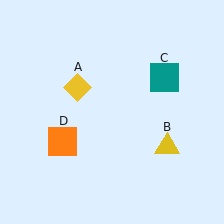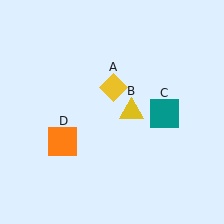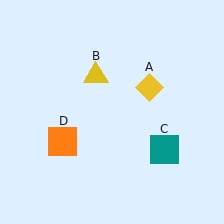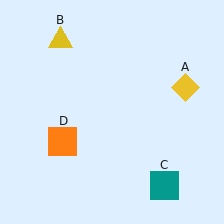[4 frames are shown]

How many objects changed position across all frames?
3 objects changed position: yellow diamond (object A), yellow triangle (object B), teal square (object C).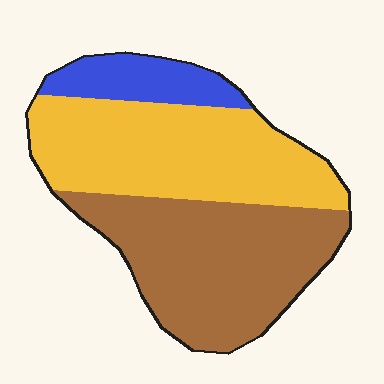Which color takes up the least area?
Blue, at roughly 15%.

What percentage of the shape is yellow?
Yellow takes up about two fifths (2/5) of the shape.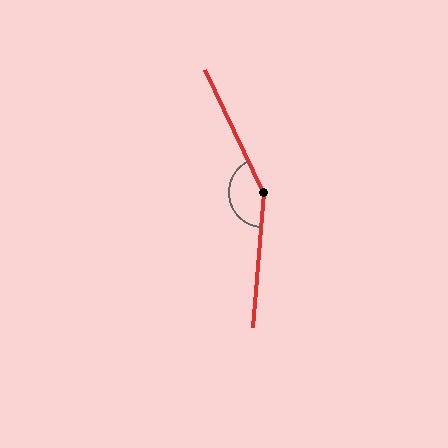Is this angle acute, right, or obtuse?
It is obtuse.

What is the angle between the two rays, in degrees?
Approximately 150 degrees.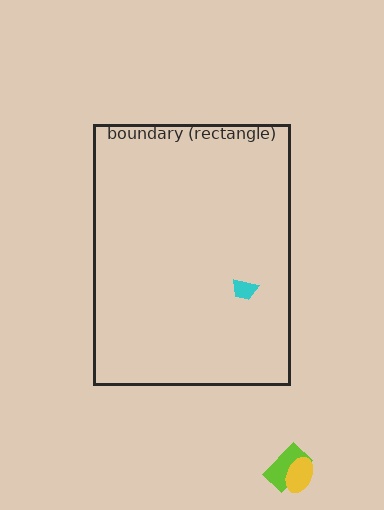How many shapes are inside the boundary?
1 inside, 2 outside.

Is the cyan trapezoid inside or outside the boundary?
Inside.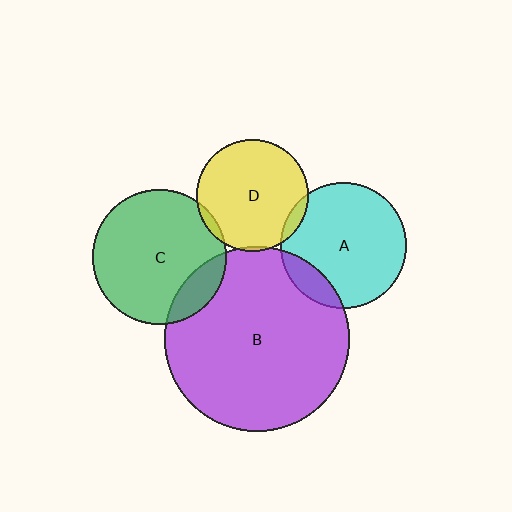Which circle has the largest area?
Circle B (purple).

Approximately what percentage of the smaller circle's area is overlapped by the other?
Approximately 15%.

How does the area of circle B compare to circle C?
Approximately 1.9 times.